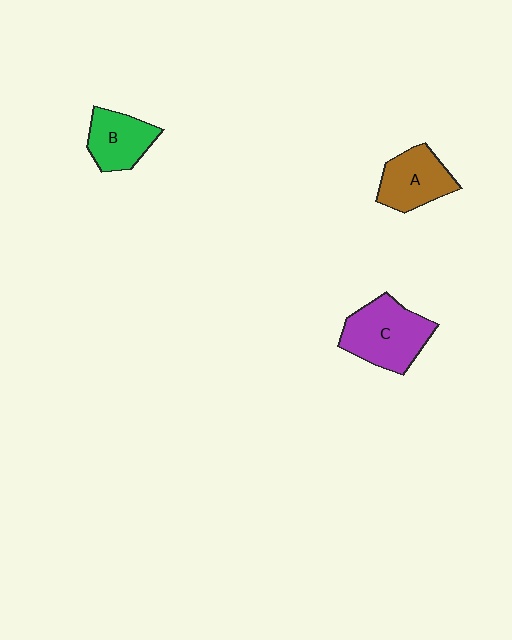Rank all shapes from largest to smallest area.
From largest to smallest: C (purple), A (brown), B (green).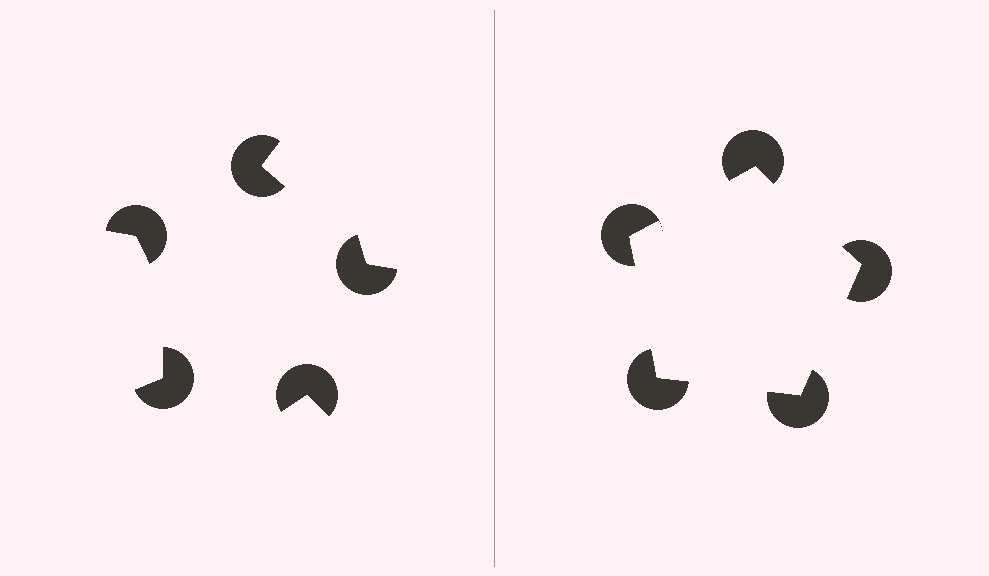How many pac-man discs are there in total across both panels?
10 — 5 on each side.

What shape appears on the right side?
An illusory pentagon.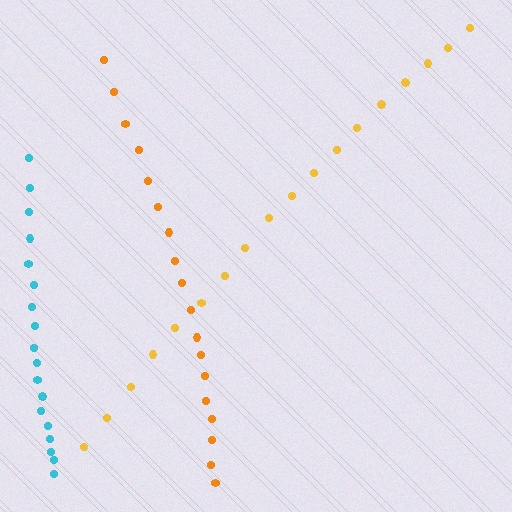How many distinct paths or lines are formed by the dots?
There are 3 distinct paths.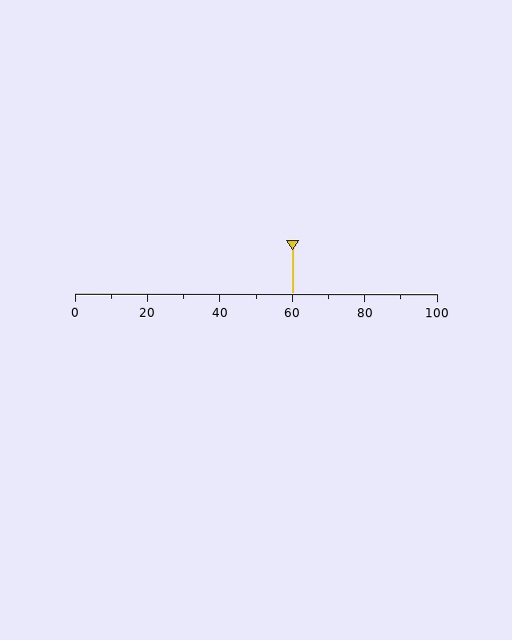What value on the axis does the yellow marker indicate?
The marker indicates approximately 60.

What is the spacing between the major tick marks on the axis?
The major ticks are spaced 20 apart.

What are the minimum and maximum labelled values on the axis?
The axis runs from 0 to 100.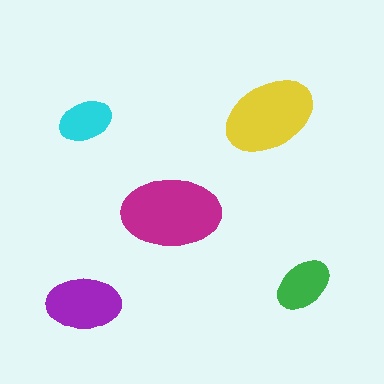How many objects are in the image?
There are 5 objects in the image.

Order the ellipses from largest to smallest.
the magenta one, the yellow one, the purple one, the green one, the cyan one.